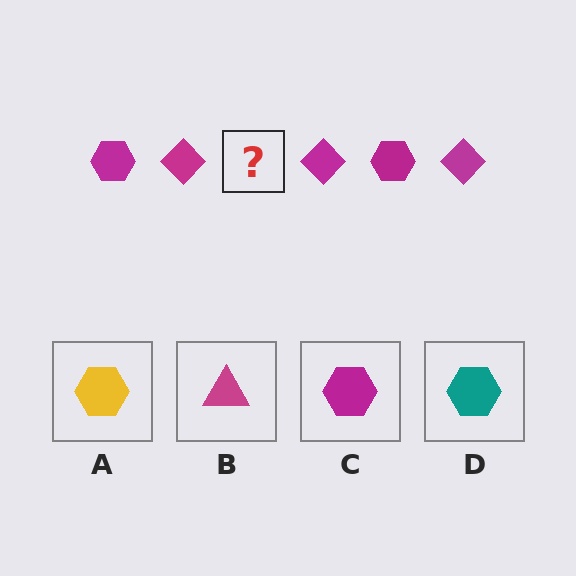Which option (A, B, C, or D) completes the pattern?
C.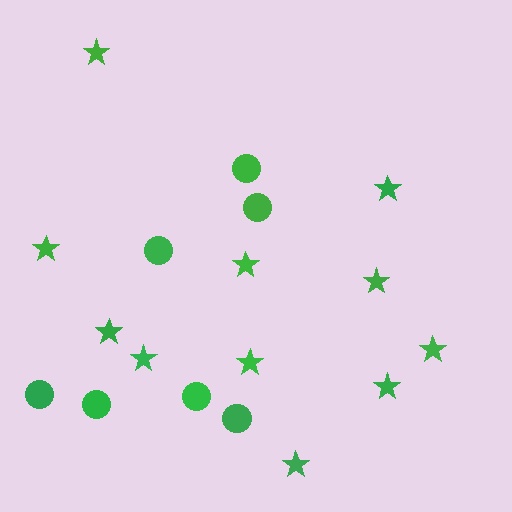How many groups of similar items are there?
There are 2 groups: one group of circles (7) and one group of stars (11).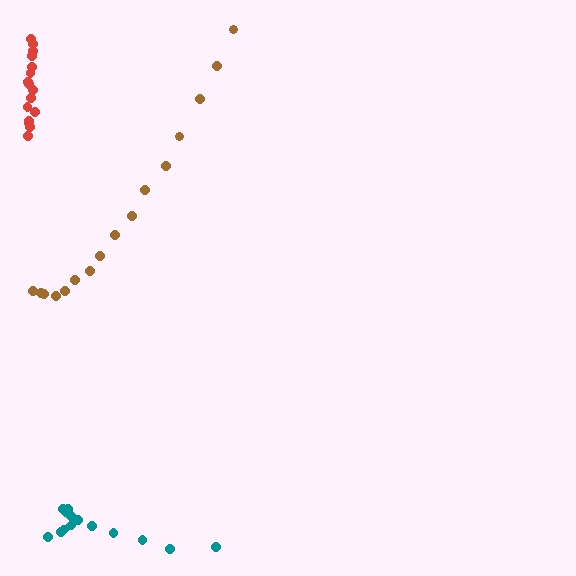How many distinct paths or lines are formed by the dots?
There are 3 distinct paths.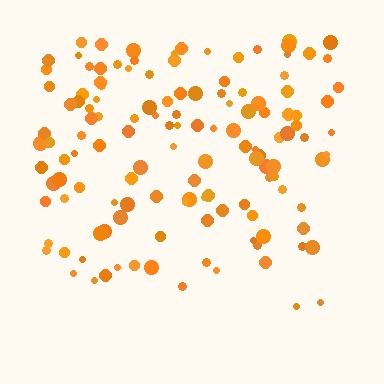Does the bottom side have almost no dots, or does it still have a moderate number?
Still a moderate number, just noticeably fewer than the top.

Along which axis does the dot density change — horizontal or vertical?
Vertical.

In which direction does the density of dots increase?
From bottom to top, with the top side densest.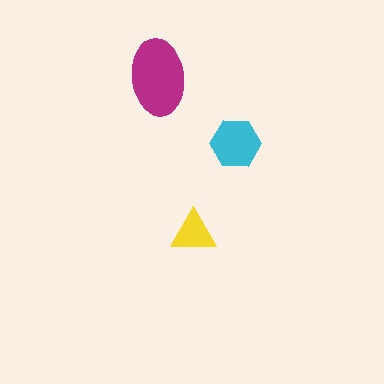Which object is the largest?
The magenta ellipse.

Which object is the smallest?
The yellow triangle.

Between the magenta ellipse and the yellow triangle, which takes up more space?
The magenta ellipse.